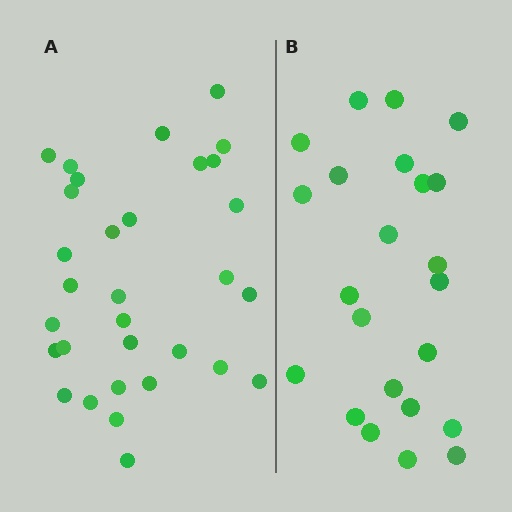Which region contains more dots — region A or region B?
Region A (the left region) has more dots.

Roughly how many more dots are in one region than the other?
Region A has roughly 8 or so more dots than region B.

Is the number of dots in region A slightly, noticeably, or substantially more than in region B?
Region A has noticeably more, but not dramatically so. The ratio is roughly 1.3 to 1.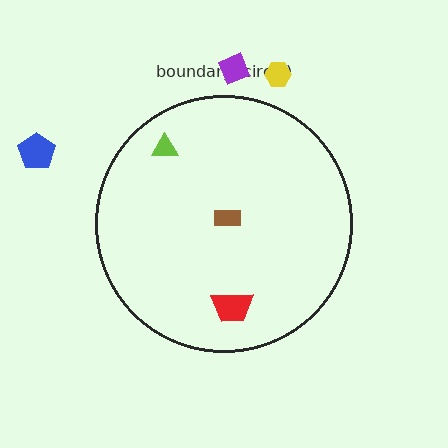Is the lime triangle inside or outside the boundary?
Inside.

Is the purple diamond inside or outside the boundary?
Outside.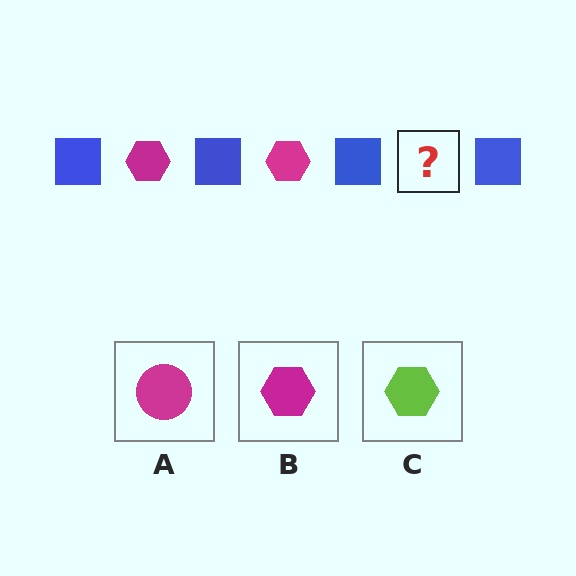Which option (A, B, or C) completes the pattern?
B.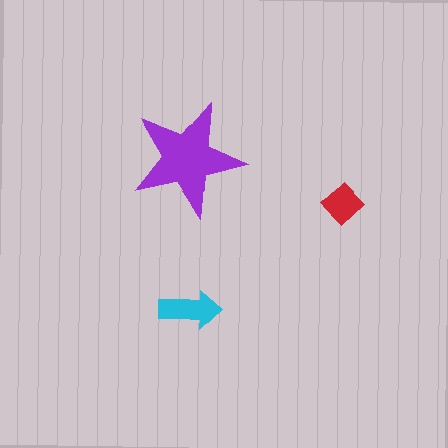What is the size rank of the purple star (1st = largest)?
1st.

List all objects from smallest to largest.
The red diamond, the cyan arrow, the purple star.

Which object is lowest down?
The cyan arrow is bottommost.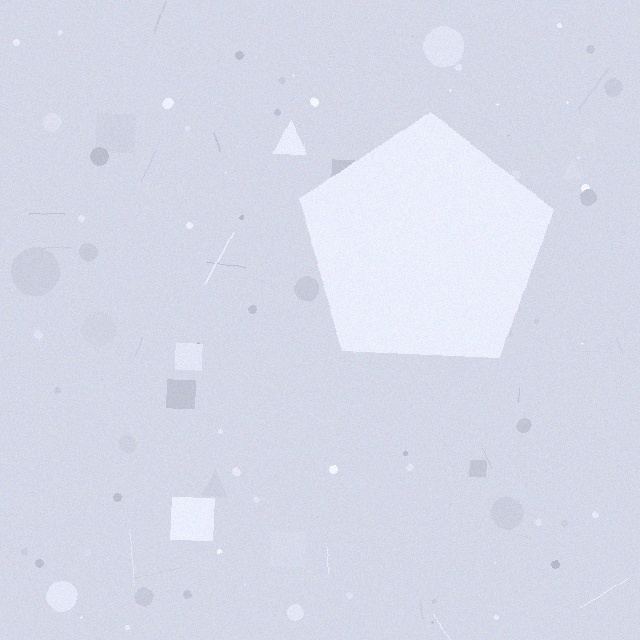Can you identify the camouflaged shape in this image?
The camouflaged shape is a pentagon.